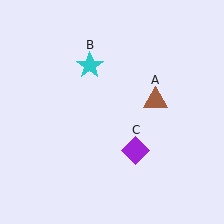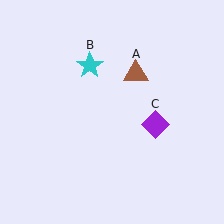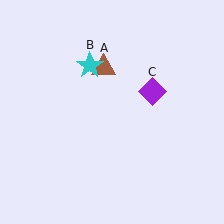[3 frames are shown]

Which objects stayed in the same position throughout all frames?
Cyan star (object B) remained stationary.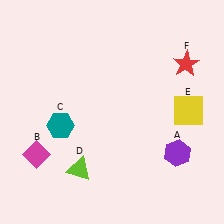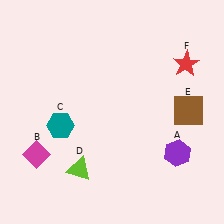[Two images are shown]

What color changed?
The square (E) changed from yellow in Image 1 to brown in Image 2.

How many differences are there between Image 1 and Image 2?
There is 1 difference between the two images.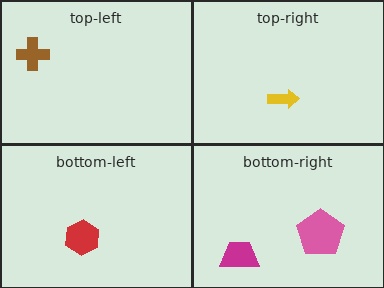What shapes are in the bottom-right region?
The pink pentagon, the magenta trapezoid.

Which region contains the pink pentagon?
The bottom-right region.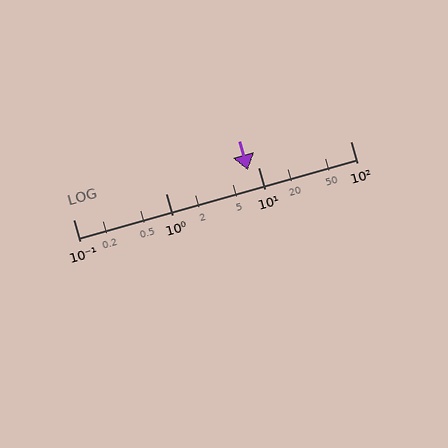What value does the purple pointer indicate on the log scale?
The pointer indicates approximately 7.8.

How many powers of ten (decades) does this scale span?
The scale spans 3 decades, from 0.1 to 100.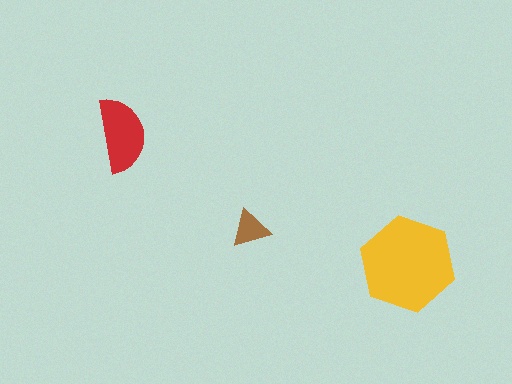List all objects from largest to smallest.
The yellow hexagon, the red semicircle, the brown triangle.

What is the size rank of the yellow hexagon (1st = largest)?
1st.